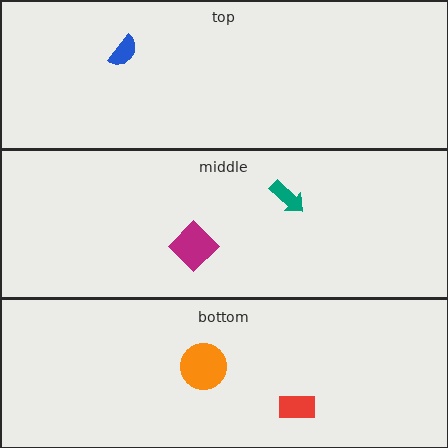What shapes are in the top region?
The blue semicircle.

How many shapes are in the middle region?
2.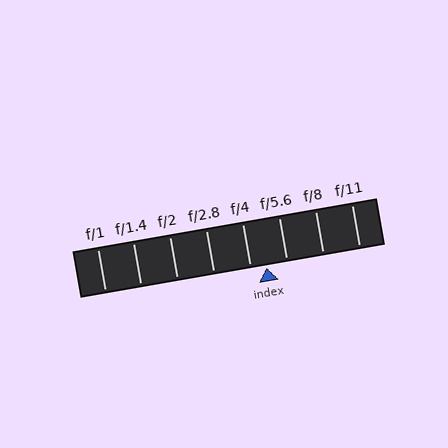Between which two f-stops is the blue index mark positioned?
The index mark is between f/4 and f/5.6.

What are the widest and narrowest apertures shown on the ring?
The widest aperture shown is f/1 and the narrowest is f/11.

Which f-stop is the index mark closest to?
The index mark is closest to f/4.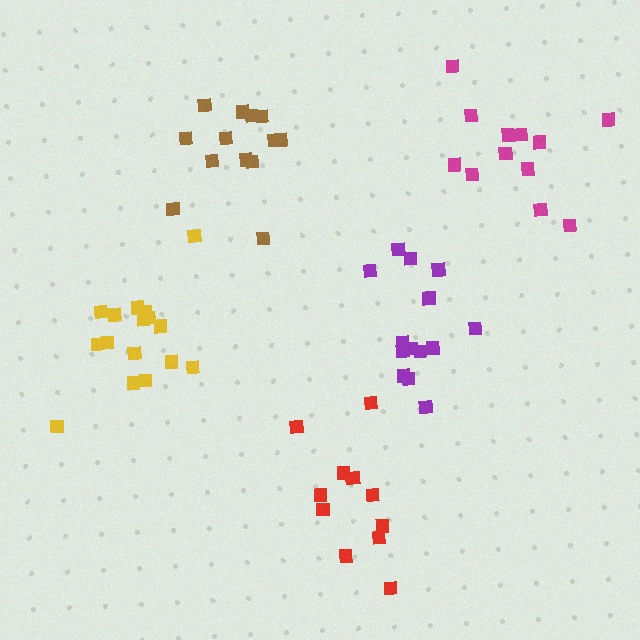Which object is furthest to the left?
The yellow cluster is leftmost.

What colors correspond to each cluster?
The clusters are colored: brown, red, magenta, yellow, purple.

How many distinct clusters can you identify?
There are 5 distinct clusters.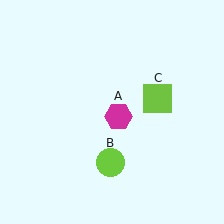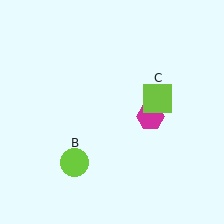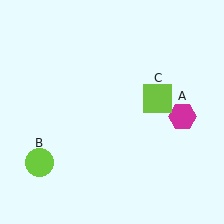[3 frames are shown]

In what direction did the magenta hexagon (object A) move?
The magenta hexagon (object A) moved right.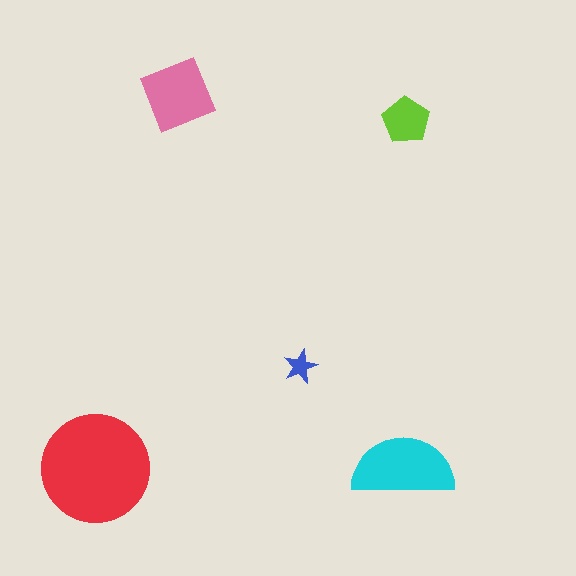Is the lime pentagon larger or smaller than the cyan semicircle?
Smaller.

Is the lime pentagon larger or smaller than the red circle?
Smaller.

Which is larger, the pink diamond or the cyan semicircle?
The cyan semicircle.